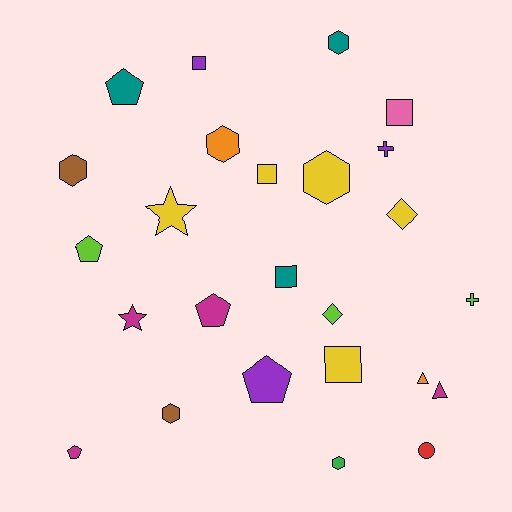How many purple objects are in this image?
There are 3 purple objects.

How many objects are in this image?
There are 25 objects.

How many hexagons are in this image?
There are 6 hexagons.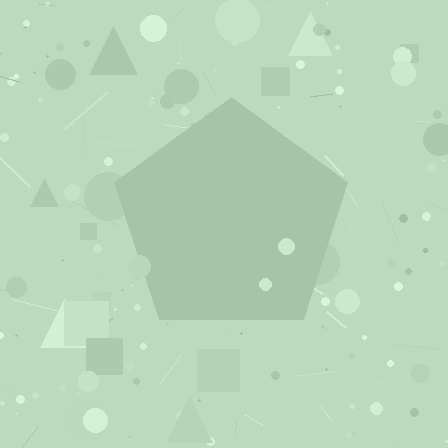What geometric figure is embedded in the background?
A pentagon is embedded in the background.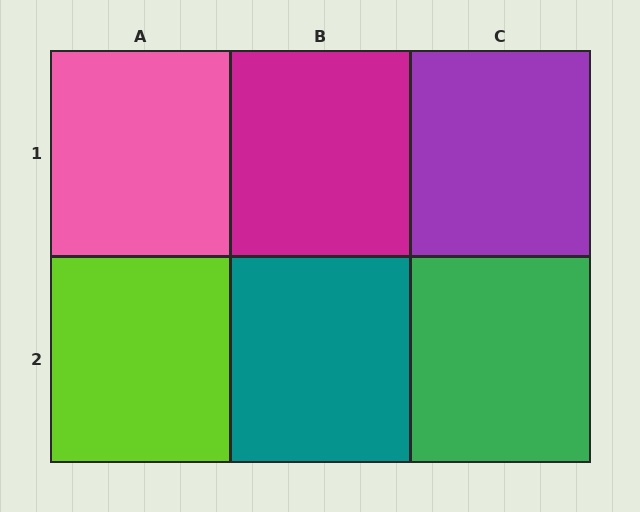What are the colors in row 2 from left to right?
Lime, teal, green.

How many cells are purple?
1 cell is purple.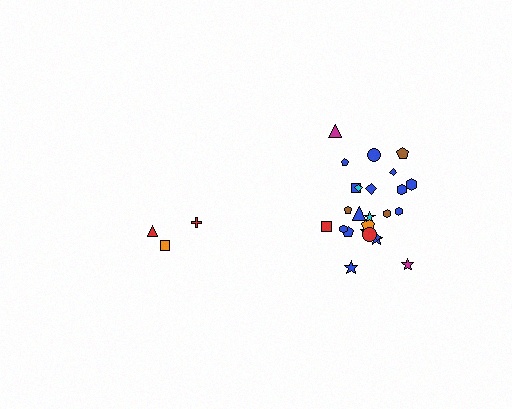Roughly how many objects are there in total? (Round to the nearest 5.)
Roughly 30 objects in total.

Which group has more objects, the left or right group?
The right group.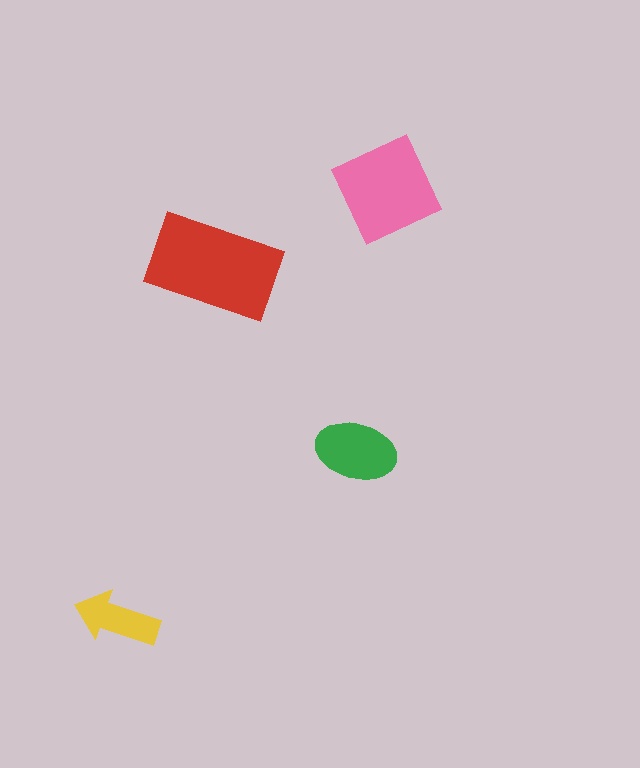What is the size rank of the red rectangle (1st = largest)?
1st.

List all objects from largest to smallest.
The red rectangle, the pink square, the green ellipse, the yellow arrow.